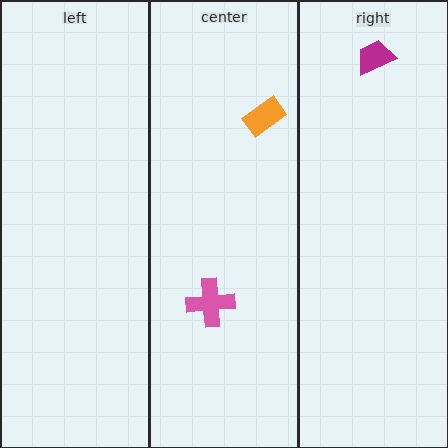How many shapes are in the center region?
2.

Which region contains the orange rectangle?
The center region.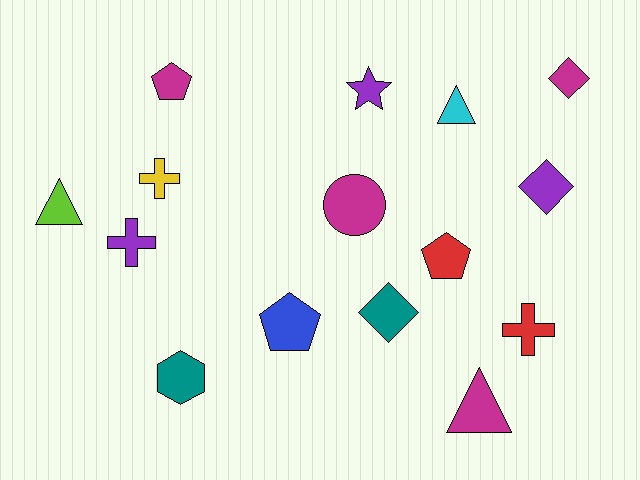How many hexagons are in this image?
There is 1 hexagon.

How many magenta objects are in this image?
There are 4 magenta objects.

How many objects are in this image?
There are 15 objects.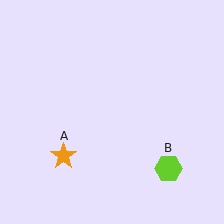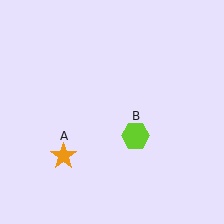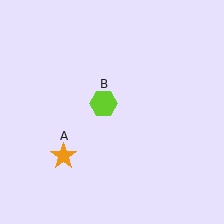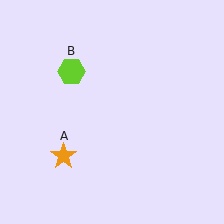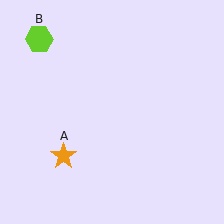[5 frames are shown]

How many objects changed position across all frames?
1 object changed position: lime hexagon (object B).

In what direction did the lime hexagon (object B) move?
The lime hexagon (object B) moved up and to the left.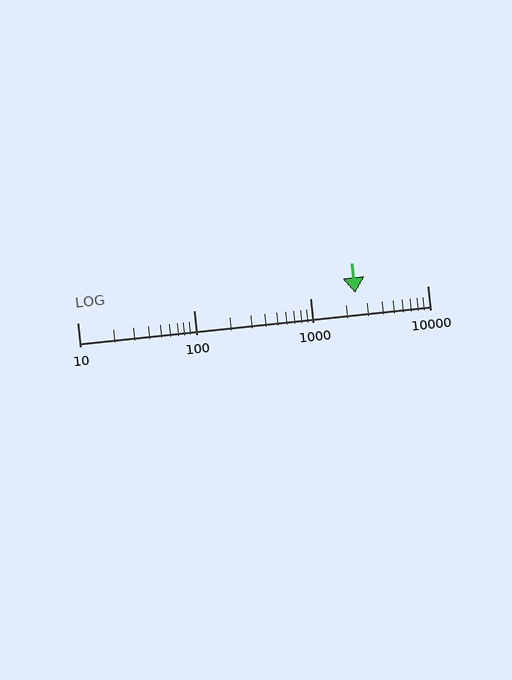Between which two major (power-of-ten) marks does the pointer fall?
The pointer is between 1000 and 10000.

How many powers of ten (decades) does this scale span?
The scale spans 3 decades, from 10 to 10000.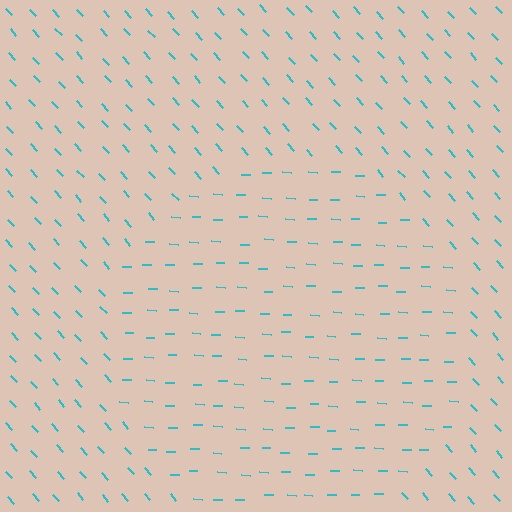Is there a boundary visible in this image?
Yes, there is a texture boundary formed by a change in line orientation.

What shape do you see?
I see a circle.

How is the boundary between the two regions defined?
The boundary is defined purely by a change in line orientation (approximately 45 degrees difference). All lines are the same color and thickness.